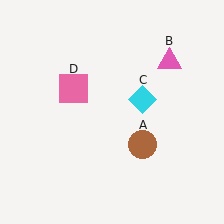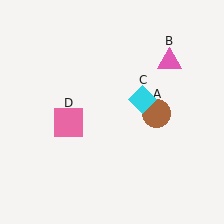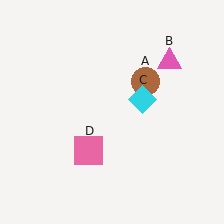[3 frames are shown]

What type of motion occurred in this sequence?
The brown circle (object A), pink square (object D) rotated counterclockwise around the center of the scene.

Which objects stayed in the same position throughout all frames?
Pink triangle (object B) and cyan diamond (object C) remained stationary.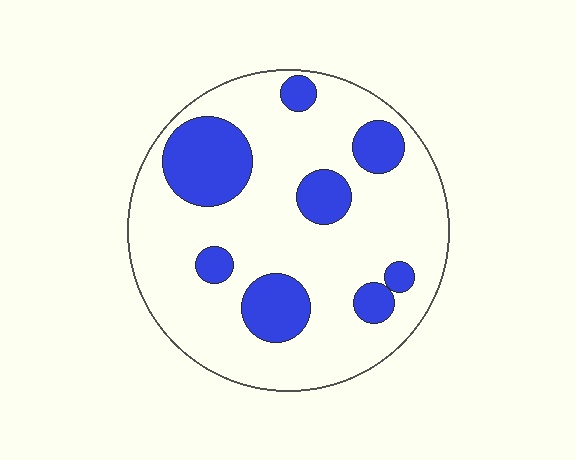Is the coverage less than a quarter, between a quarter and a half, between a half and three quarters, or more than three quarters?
Less than a quarter.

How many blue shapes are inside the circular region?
8.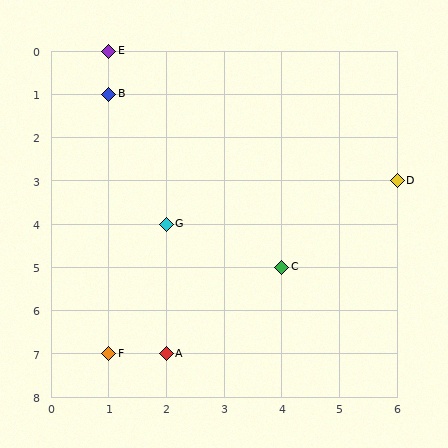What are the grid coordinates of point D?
Point D is at grid coordinates (6, 3).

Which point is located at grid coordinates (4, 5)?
Point C is at (4, 5).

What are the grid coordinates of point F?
Point F is at grid coordinates (1, 7).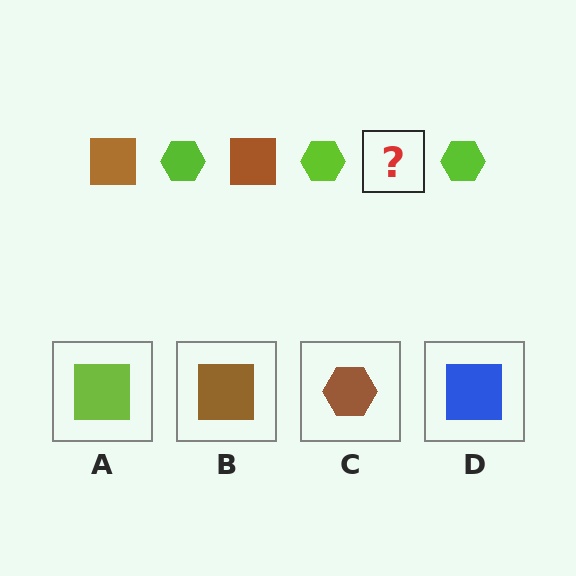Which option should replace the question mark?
Option B.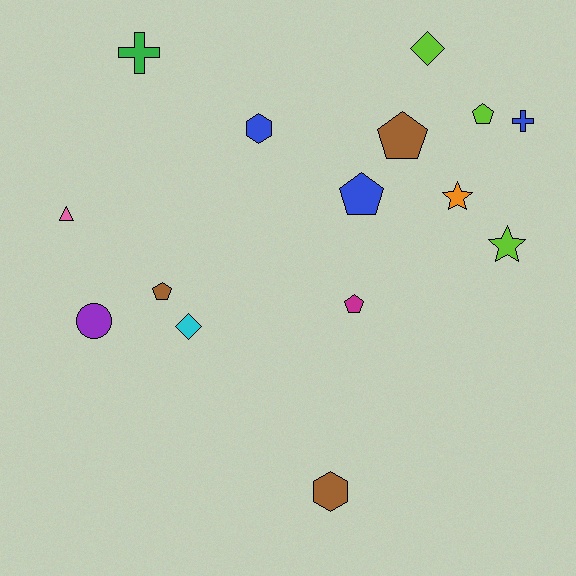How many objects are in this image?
There are 15 objects.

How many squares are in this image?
There are no squares.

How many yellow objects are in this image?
There are no yellow objects.